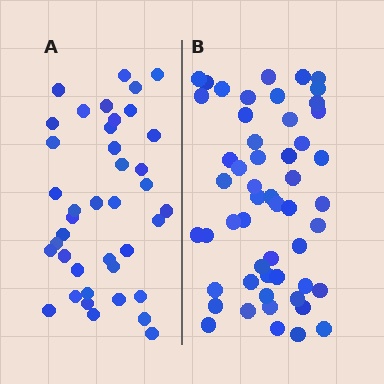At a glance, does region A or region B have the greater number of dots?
Region B (the right region) has more dots.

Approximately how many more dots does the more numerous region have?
Region B has approximately 15 more dots than region A.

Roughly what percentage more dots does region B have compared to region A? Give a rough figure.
About 30% more.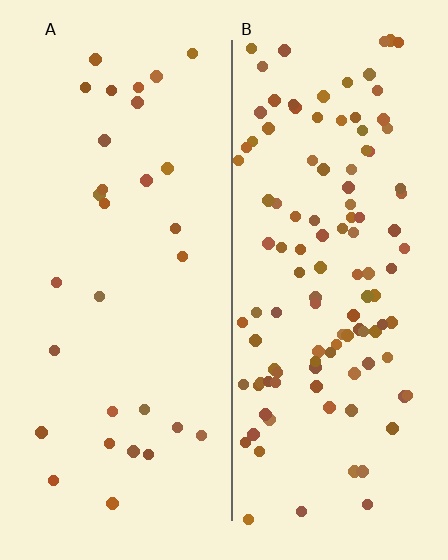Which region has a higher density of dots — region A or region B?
B (the right).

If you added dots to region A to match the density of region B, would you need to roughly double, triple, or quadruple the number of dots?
Approximately quadruple.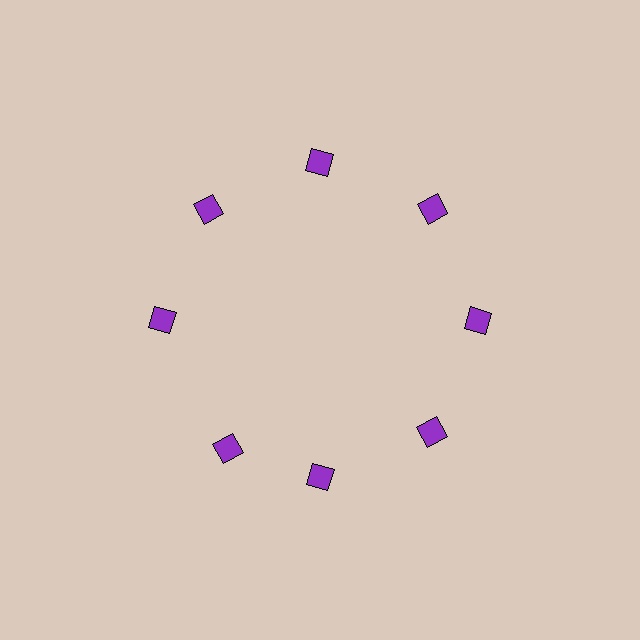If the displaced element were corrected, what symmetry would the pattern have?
It would have 8-fold rotational symmetry — the pattern would map onto itself every 45 degrees.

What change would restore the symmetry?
The symmetry would be restored by rotating it back into even spacing with its neighbors so that all 8 squares sit at equal angles and equal distance from the center.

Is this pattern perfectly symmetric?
No. The 8 purple squares are arranged in a ring, but one element near the 8 o'clock position is rotated out of alignment along the ring, breaking the 8-fold rotational symmetry.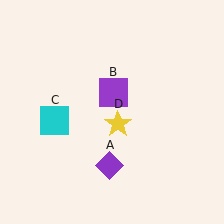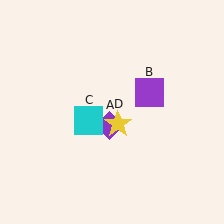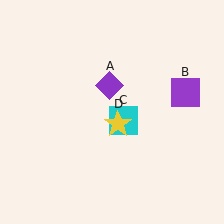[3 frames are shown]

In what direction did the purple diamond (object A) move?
The purple diamond (object A) moved up.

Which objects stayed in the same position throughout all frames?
Yellow star (object D) remained stationary.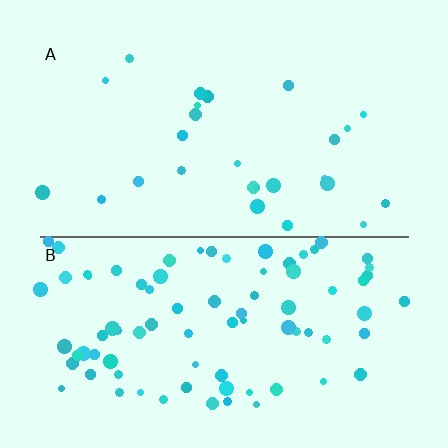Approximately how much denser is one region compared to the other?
Approximately 3.3× — region B over region A.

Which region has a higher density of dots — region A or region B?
B (the bottom).